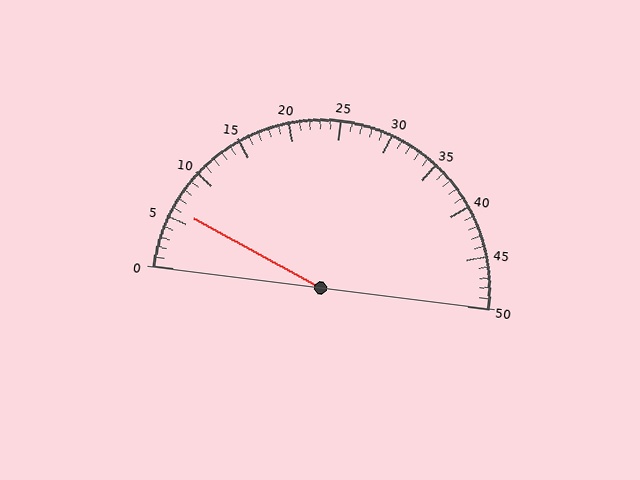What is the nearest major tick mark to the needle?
The nearest major tick mark is 5.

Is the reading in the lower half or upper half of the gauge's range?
The reading is in the lower half of the range (0 to 50).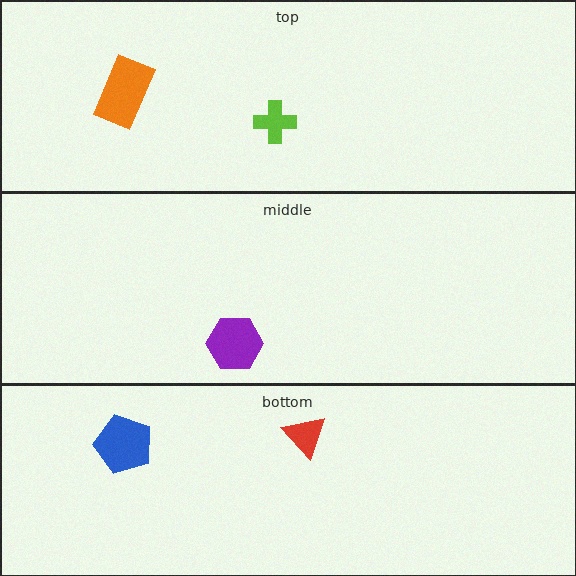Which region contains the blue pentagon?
The bottom region.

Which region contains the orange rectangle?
The top region.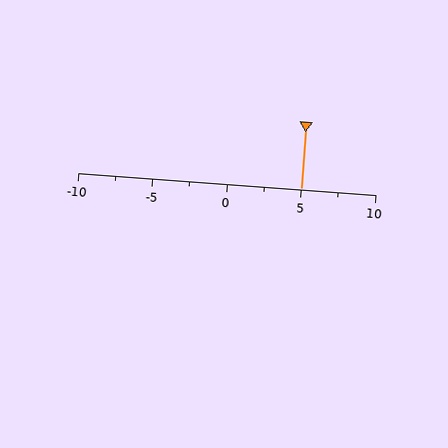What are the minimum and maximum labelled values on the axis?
The axis runs from -10 to 10.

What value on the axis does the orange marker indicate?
The marker indicates approximately 5.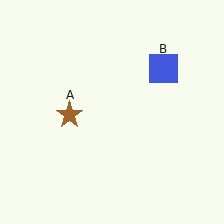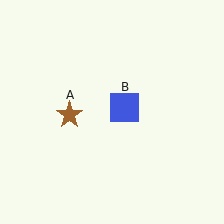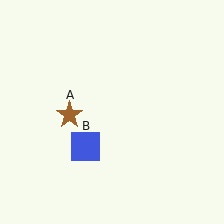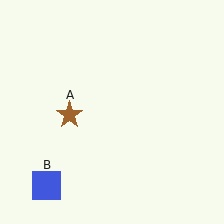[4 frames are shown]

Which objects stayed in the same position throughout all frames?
Brown star (object A) remained stationary.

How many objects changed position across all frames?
1 object changed position: blue square (object B).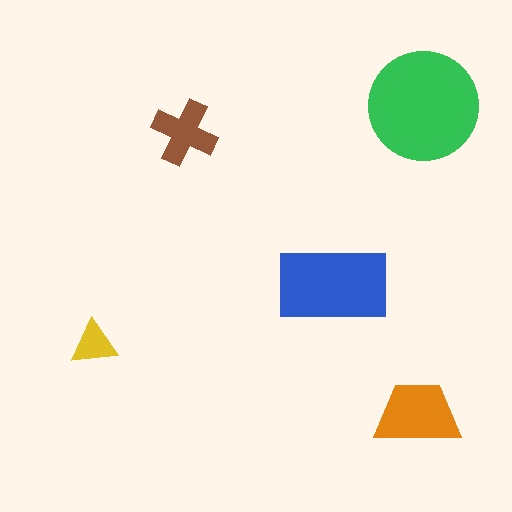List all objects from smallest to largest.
The yellow triangle, the brown cross, the orange trapezoid, the blue rectangle, the green circle.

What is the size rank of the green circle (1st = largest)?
1st.